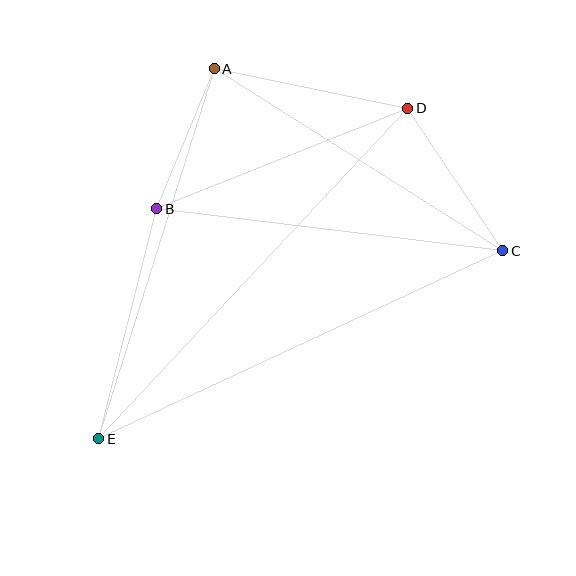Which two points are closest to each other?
Points A and B are closest to each other.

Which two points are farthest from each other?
Points D and E are farthest from each other.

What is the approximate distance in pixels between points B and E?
The distance between B and E is approximately 237 pixels.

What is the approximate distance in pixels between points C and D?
The distance between C and D is approximately 171 pixels.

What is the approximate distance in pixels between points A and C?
The distance between A and C is approximately 342 pixels.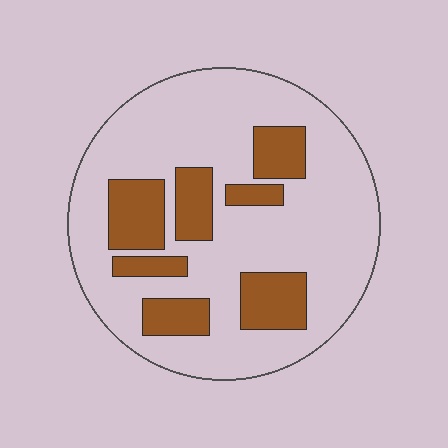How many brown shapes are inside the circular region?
7.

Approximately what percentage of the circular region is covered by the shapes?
Approximately 25%.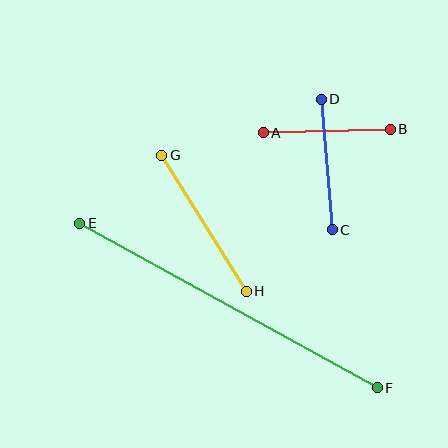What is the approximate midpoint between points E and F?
The midpoint is at approximately (229, 305) pixels.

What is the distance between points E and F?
The distance is approximately 340 pixels.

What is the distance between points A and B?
The distance is approximately 127 pixels.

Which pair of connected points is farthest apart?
Points E and F are farthest apart.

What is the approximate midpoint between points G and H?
The midpoint is at approximately (204, 223) pixels.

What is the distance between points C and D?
The distance is approximately 131 pixels.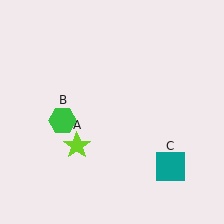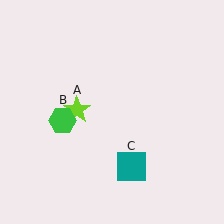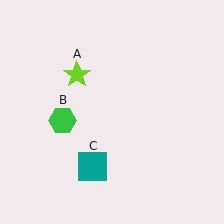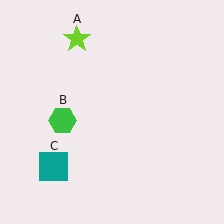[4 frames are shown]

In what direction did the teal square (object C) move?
The teal square (object C) moved left.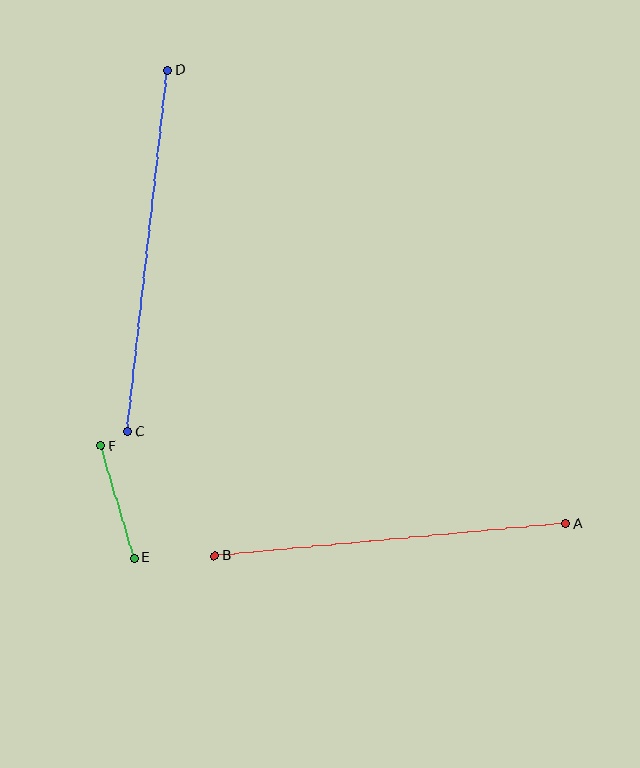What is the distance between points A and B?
The distance is approximately 353 pixels.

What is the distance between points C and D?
The distance is approximately 364 pixels.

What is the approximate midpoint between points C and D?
The midpoint is at approximately (148, 251) pixels.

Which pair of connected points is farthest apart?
Points C and D are farthest apart.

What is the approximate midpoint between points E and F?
The midpoint is at approximately (118, 502) pixels.